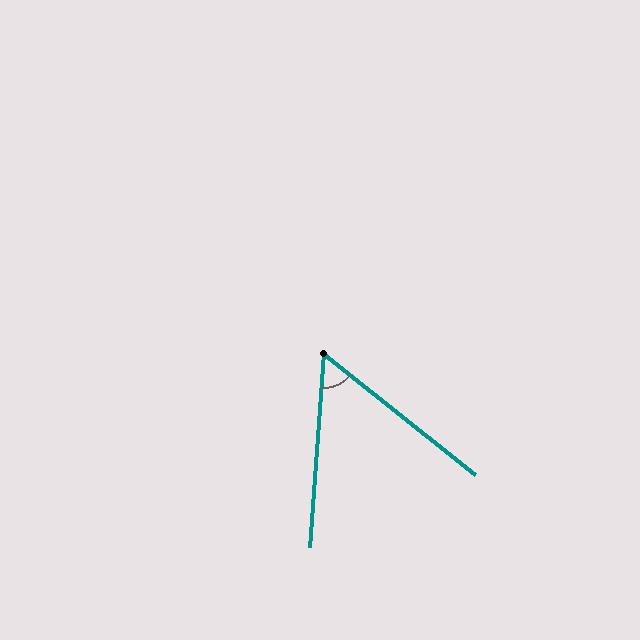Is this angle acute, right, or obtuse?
It is acute.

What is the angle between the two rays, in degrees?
Approximately 56 degrees.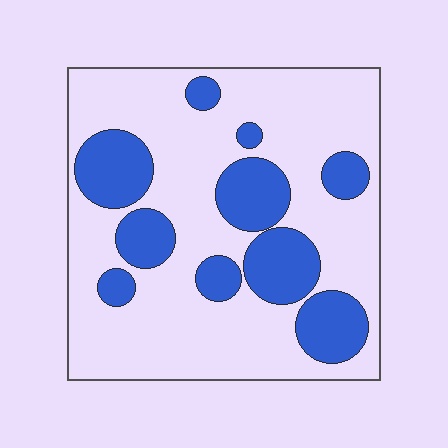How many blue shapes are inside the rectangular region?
10.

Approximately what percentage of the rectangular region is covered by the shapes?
Approximately 30%.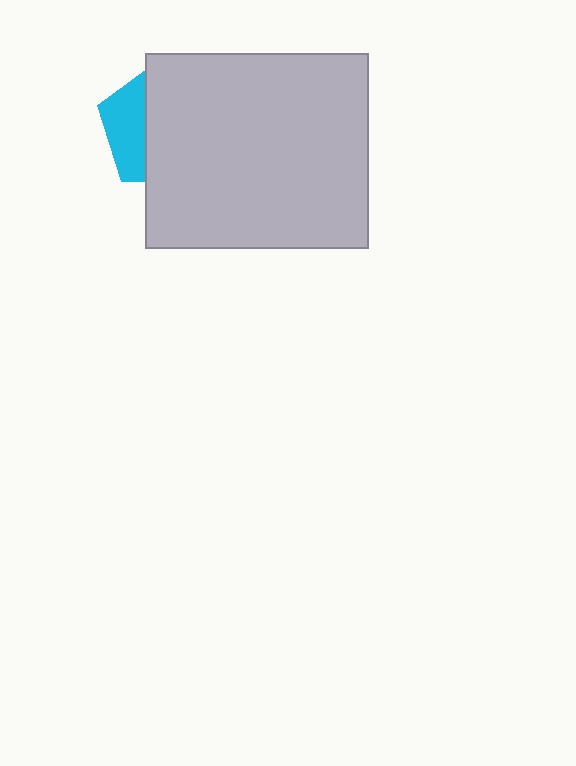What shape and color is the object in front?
The object in front is a light gray rectangle.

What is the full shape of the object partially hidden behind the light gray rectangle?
The partially hidden object is a cyan pentagon.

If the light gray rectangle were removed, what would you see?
You would see the complete cyan pentagon.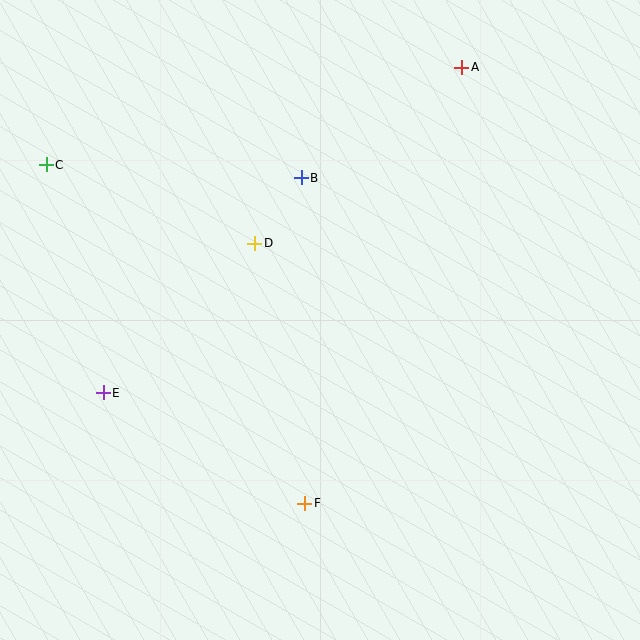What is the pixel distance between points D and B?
The distance between D and B is 80 pixels.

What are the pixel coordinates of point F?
Point F is at (304, 503).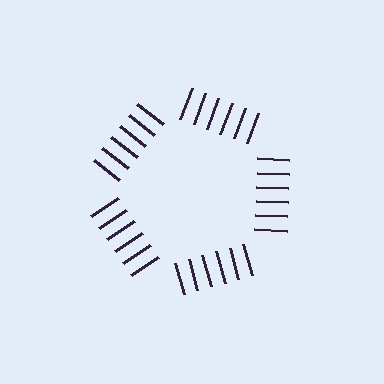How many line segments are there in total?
30 — 6 along each of the 5 edges.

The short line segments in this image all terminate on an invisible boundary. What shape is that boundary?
An illusory pentagon — the line segments terminate on its edges but no continuous stroke is drawn.